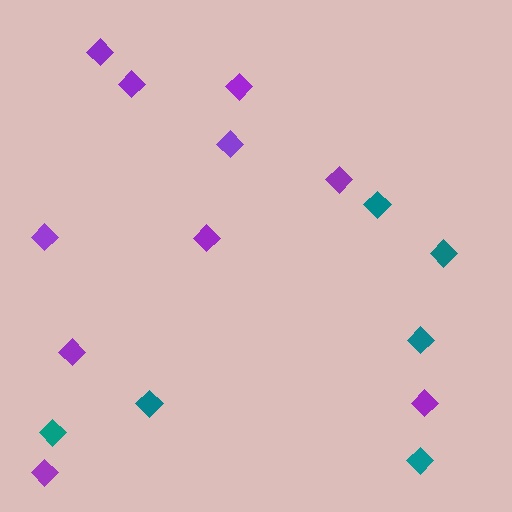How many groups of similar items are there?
There are 2 groups: one group of purple diamonds (10) and one group of teal diamonds (6).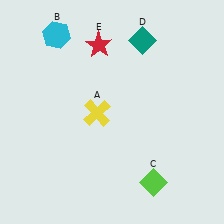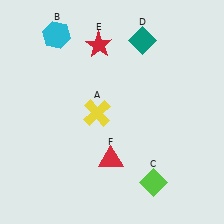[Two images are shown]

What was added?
A red triangle (F) was added in Image 2.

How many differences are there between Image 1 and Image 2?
There is 1 difference between the two images.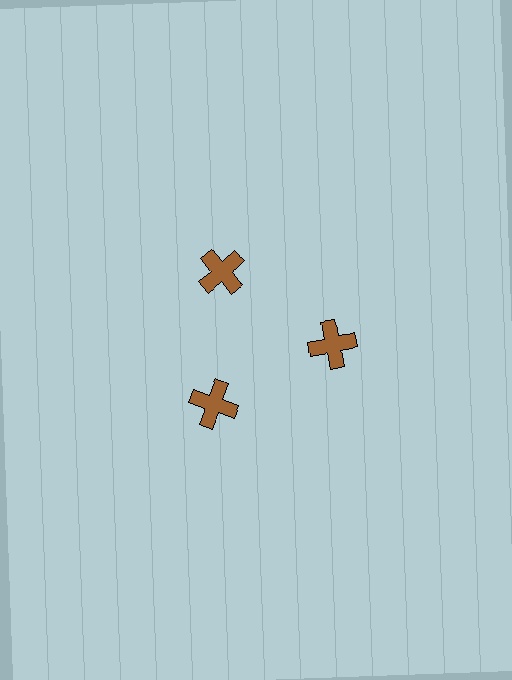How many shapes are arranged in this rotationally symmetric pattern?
There are 3 shapes, arranged in 3 groups of 1.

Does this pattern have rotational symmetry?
Yes, this pattern has 3-fold rotational symmetry. It looks the same after rotating 120 degrees around the center.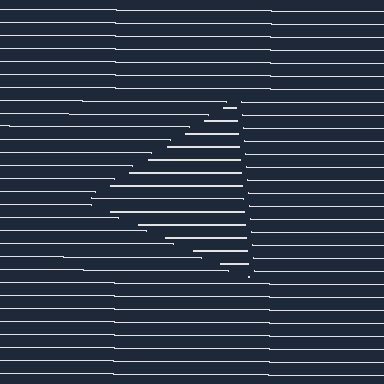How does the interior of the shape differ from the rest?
The interior of the shape contains the same grating, shifted by half a period — the contour is defined by the phase discontinuity where line-ends from the inner and outer gratings abut.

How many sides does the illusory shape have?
3 sides — the line-ends trace a triangle.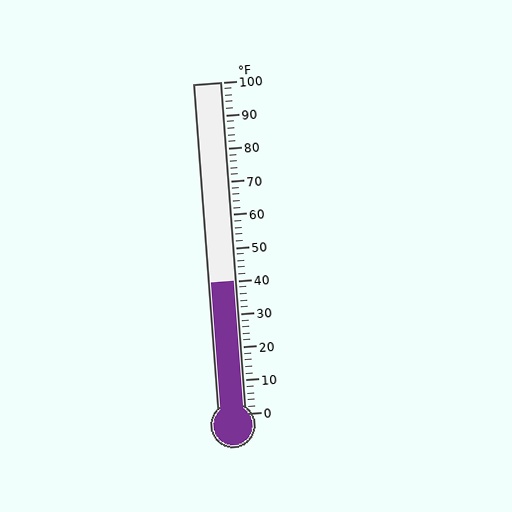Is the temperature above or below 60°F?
The temperature is below 60°F.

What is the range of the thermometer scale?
The thermometer scale ranges from 0°F to 100°F.